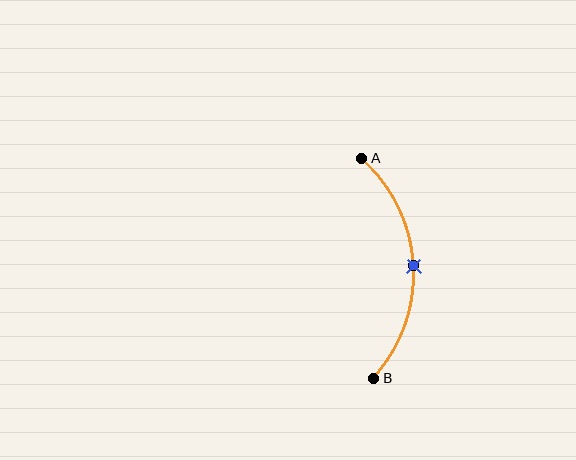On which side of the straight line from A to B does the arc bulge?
The arc bulges to the right of the straight line connecting A and B.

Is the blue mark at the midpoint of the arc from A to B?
Yes. The blue mark lies on the arc at equal arc-length from both A and B — it is the arc midpoint.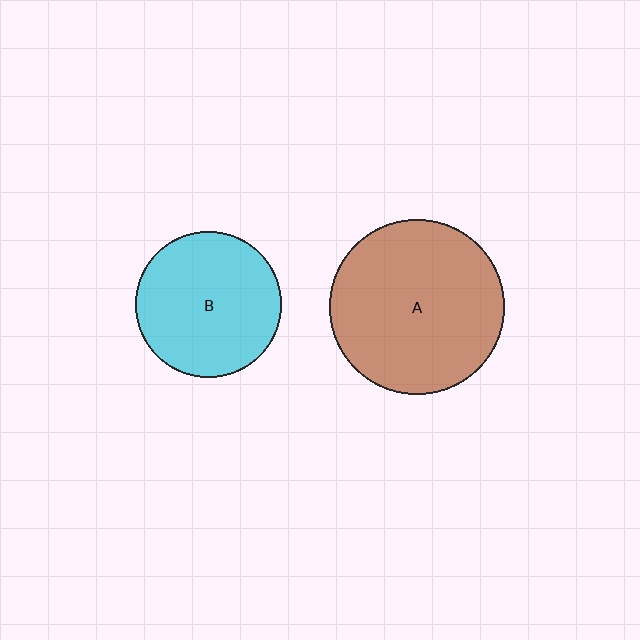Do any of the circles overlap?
No, none of the circles overlap.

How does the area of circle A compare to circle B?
Approximately 1.4 times.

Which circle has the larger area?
Circle A (brown).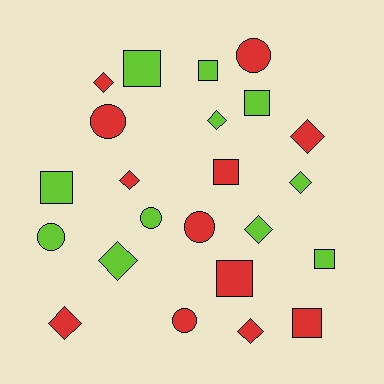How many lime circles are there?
There are 2 lime circles.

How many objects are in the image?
There are 23 objects.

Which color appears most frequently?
Red, with 12 objects.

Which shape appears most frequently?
Diamond, with 9 objects.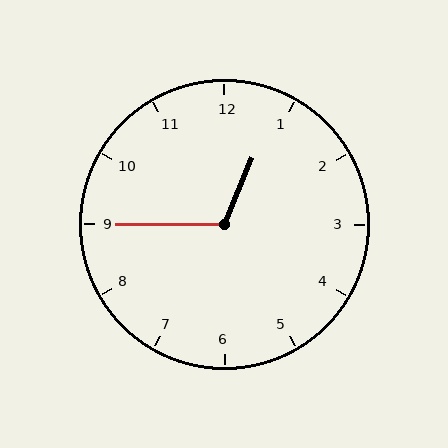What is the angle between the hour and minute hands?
Approximately 112 degrees.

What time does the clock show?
12:45.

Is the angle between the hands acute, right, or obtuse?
It is obtuse.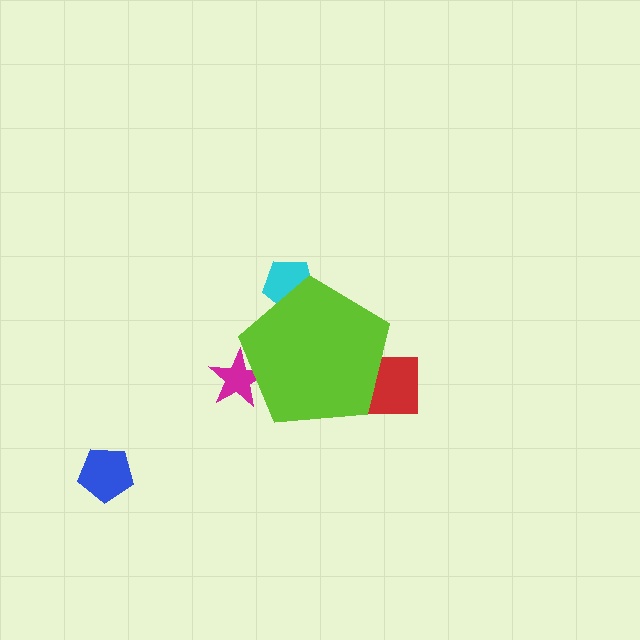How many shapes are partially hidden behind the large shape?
3 shapes are partially hidden.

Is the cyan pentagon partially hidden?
Yes, the cyan pentagon is partially hidden behind the lime pentagon.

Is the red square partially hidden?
Yes, the red square is partially hidden behind the lime pentagon.